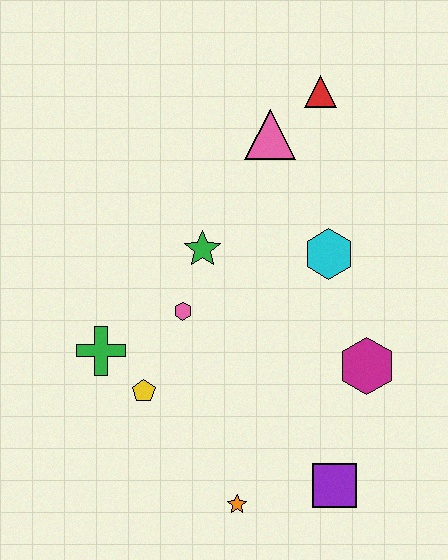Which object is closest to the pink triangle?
The red triangle is closest to the pink triangle.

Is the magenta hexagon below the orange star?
No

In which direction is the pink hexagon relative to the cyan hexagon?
The pink hexagon is to the left of the cyan hexagon.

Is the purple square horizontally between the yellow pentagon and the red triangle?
No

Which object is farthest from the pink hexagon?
The red triangle is farthest from the pink hexagon.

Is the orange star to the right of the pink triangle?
No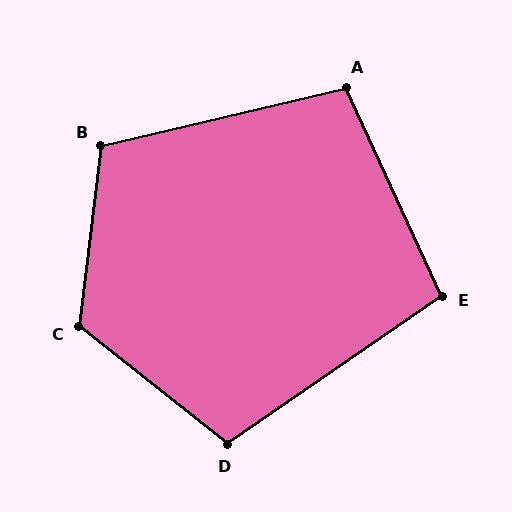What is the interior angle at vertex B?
Approximately 110 degrees (obtuse).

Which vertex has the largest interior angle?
C, at approximately 122 degrees.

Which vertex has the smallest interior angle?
E, at approximately 100 degrees.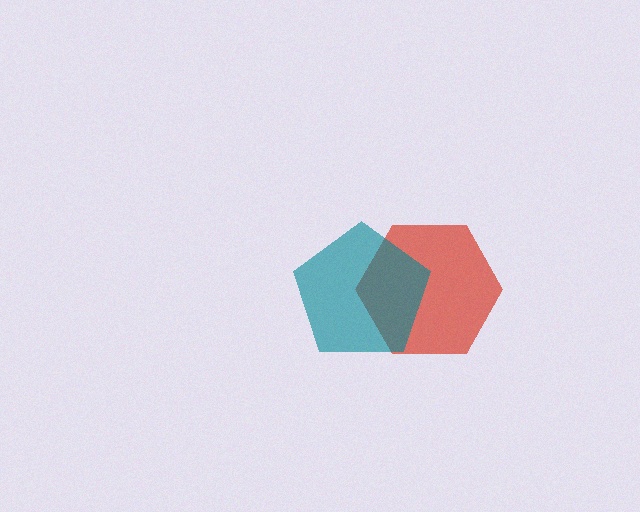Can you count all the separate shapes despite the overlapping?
Yes, there are 2 separate shapes.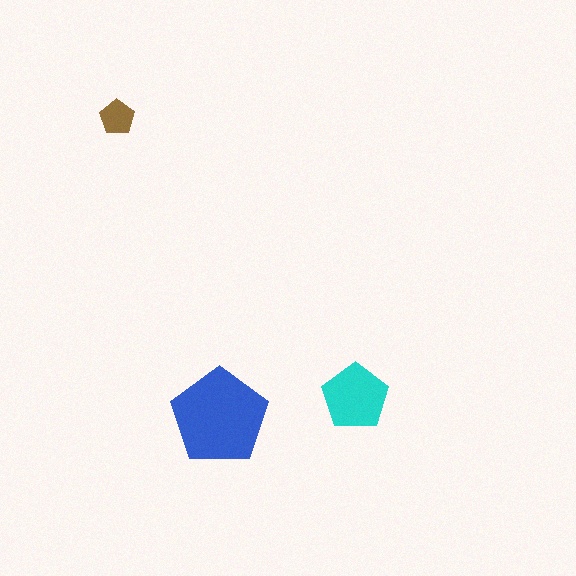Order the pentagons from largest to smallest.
the blue one, the cyan one, the brown one.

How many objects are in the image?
There are 3 objects in the image.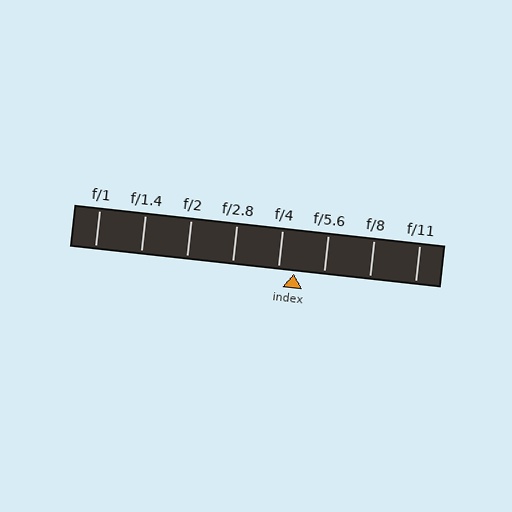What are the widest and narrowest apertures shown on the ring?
The widest aperture shown is f/1 and the narrowest is f/11.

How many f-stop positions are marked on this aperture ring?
There are 8 f-stop positions marked.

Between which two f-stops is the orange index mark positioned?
The index mark is between f/4 and f/5.6.